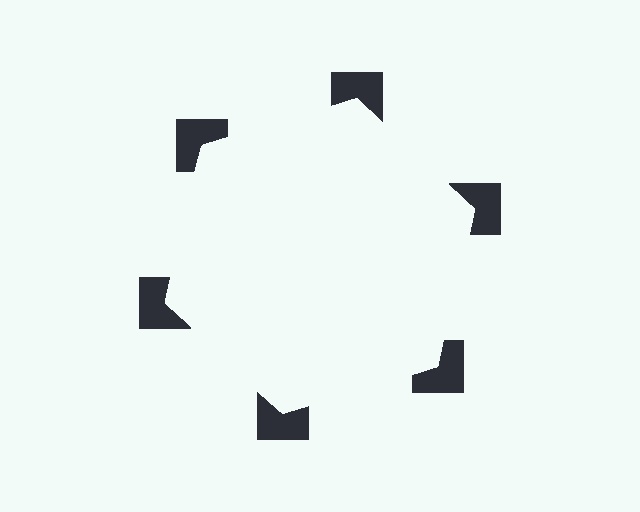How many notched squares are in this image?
There are 6 — one at each vertex of the illusory hexagon.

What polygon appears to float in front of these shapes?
An illusory hexagon — its edges are inferred from the aligned wedge cuts in the notched squares, not physically drawn.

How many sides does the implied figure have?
6 sides.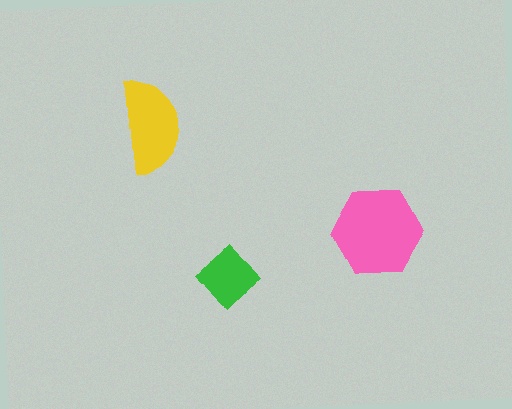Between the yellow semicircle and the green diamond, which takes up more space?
The yellow semicircle.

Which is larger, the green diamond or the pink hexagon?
The pink hexagon.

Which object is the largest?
The pink hexagon.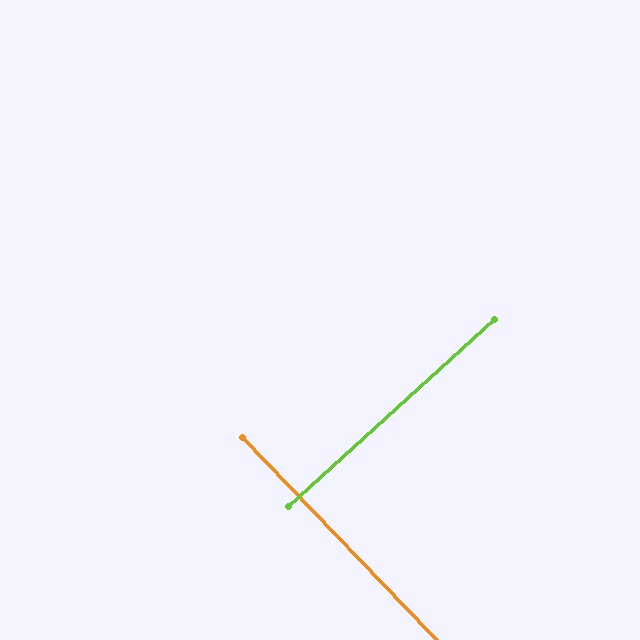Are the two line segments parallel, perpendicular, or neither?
Perpendicular — they meet at approximately 88°.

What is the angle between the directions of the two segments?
Approximately 88 degrees.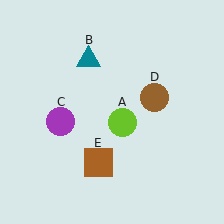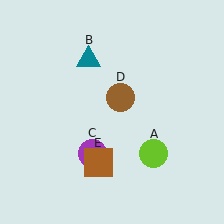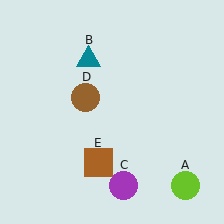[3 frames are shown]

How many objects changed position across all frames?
3 objects changed position: lime circle (object A), purple circle (object C), brown circle (object D).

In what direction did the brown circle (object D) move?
The brown circle (object D) moved left.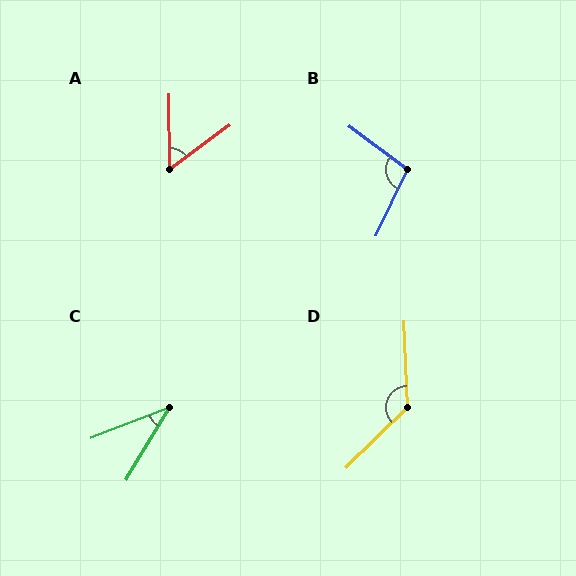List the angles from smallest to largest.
C (38°), A (54°), B (101°), D (132°).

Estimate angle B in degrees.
Approximately 101 degrees.